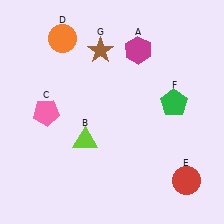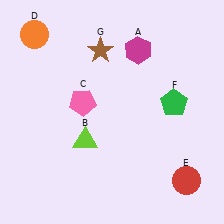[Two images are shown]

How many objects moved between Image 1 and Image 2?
2 objects moved between the two images.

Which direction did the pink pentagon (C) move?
The pink pentagon (C) moved right.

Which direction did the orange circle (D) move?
The orange circle (D) moved left.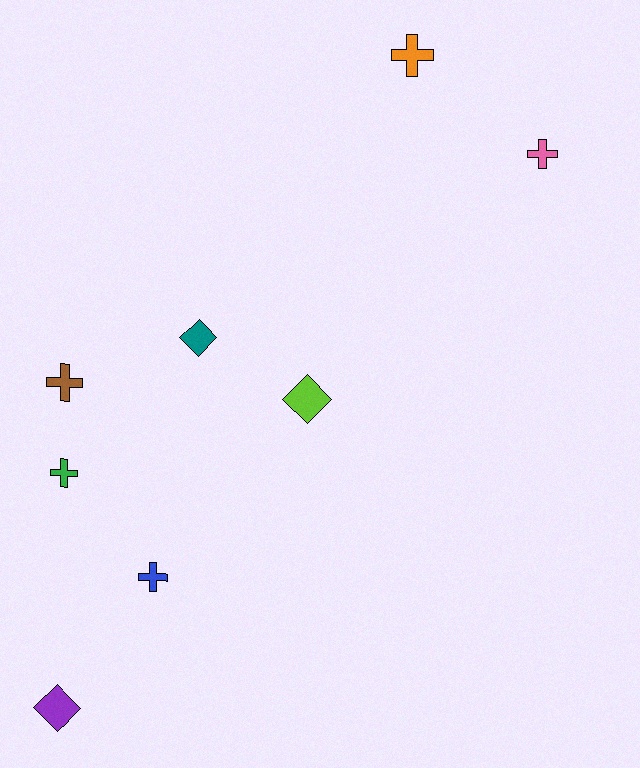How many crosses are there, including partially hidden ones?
There are 5 crosses.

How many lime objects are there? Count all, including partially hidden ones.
There is 1 lime object.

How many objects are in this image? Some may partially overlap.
There are 8 objects.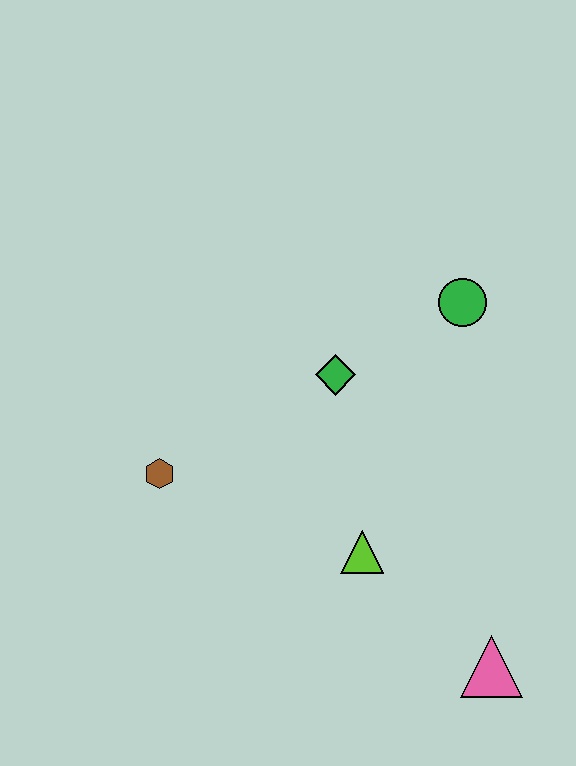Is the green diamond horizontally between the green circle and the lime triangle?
No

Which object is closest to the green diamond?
The green circle is closest to the green diamond.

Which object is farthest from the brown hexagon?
The pink triangle is farthest from the brown hexagon.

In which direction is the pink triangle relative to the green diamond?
The pink triangle is below the green diamond.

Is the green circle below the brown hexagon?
No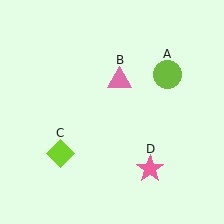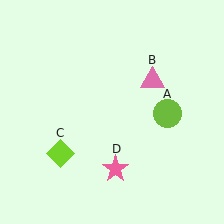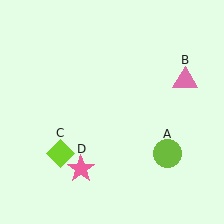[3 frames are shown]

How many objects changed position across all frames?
3 objects changed position: lime circle (object A), pink triangle (object B), pink star (object D).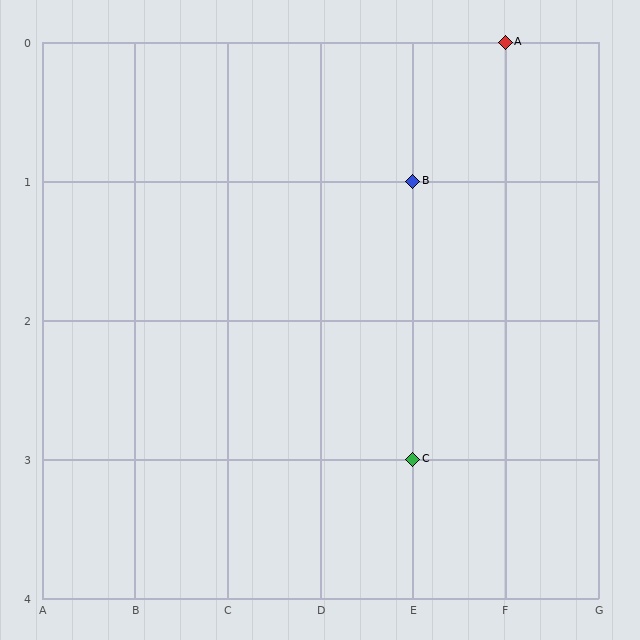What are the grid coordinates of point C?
Point C is at grid coordinates (E, 3).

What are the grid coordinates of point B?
Point B is at grid coordinates (E, 1).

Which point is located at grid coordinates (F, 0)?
Point A is at (F, 0).